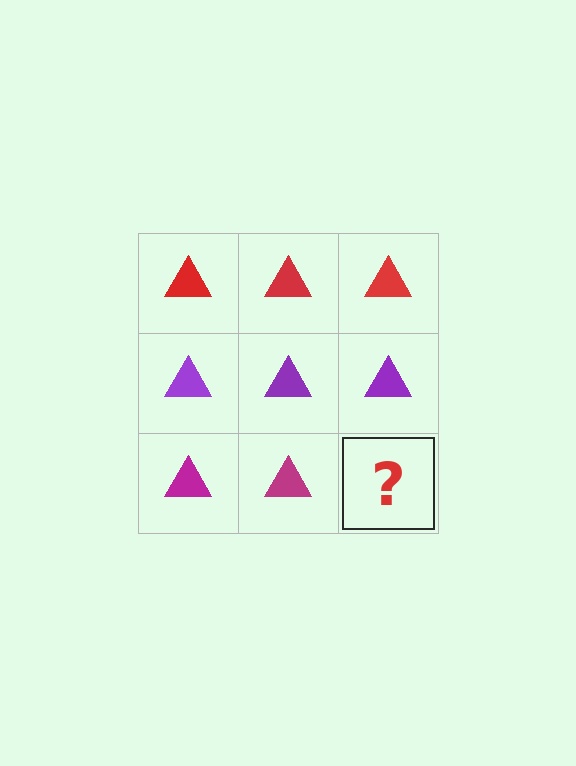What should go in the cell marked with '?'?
The missing cell should contain a magenta triangle.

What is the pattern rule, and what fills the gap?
The rule is that each row has a consistent color. The gap should be filled with a magenta triangle.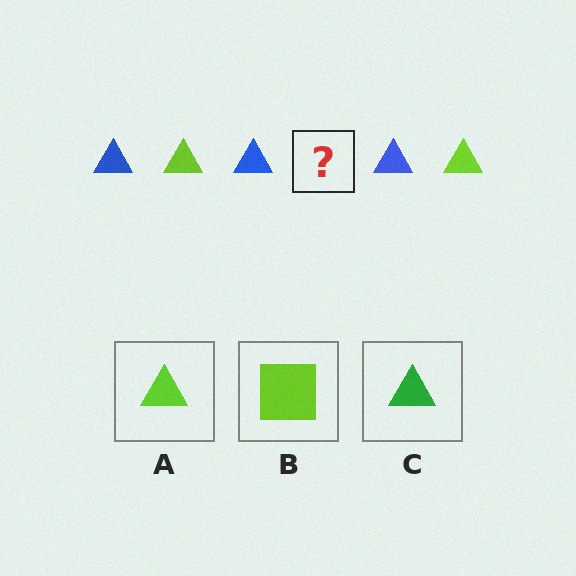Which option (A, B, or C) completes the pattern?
A.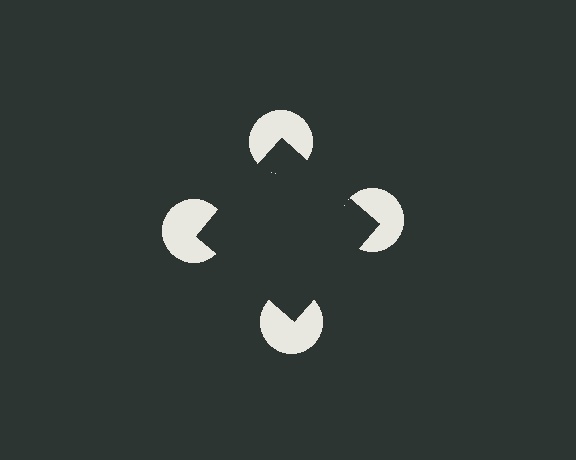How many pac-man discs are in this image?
There are 4 — one at each vertex of the illusory square.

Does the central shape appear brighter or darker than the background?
It typically appears slightly darker than the background, even though no actual brightness change is drawn.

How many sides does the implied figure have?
4 sides.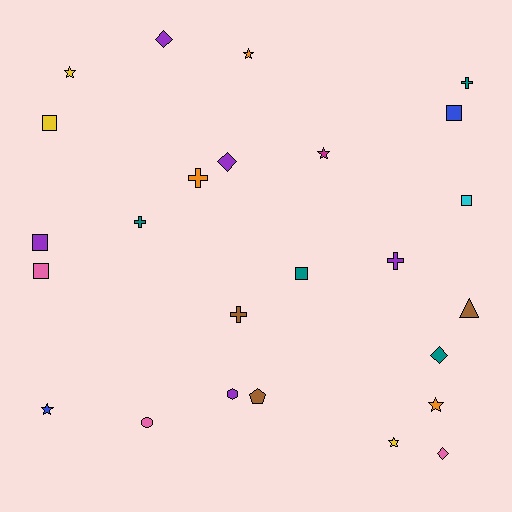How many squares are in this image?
There are 6 squares.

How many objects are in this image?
There are 25 objects.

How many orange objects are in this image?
There are 3 orange objects.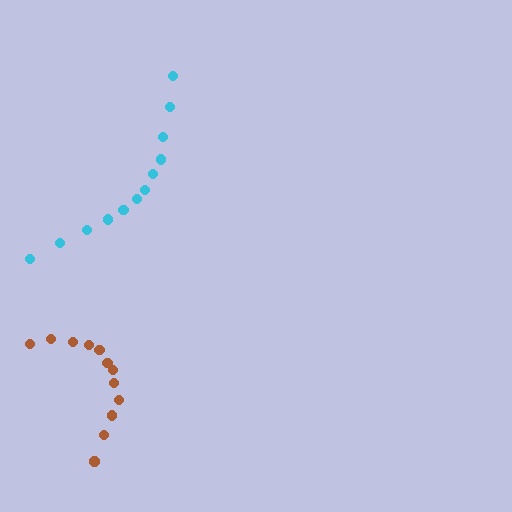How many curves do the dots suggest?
There are 2 distinct paths.